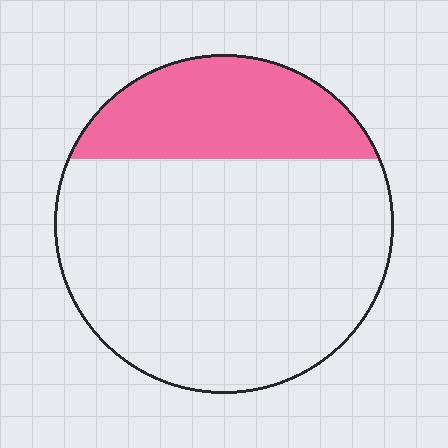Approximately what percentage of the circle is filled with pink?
Approximately 25%.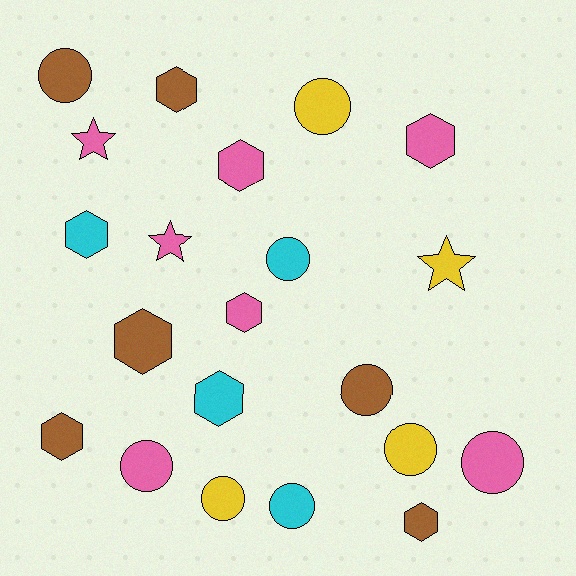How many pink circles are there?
There are 2 pink circles.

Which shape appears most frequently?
Circle, with 9 objects.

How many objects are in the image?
There are 21 objects.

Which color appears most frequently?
Pink, with 7 objects.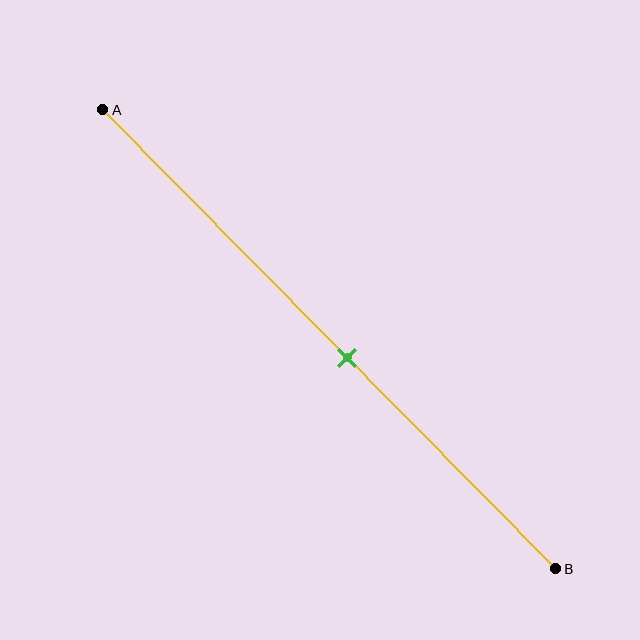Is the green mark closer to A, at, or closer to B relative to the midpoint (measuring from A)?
The green mark is closer to point B than the midpoint of segment AB.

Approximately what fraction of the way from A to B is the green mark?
The green mark is approximately 55% of the way from A to B.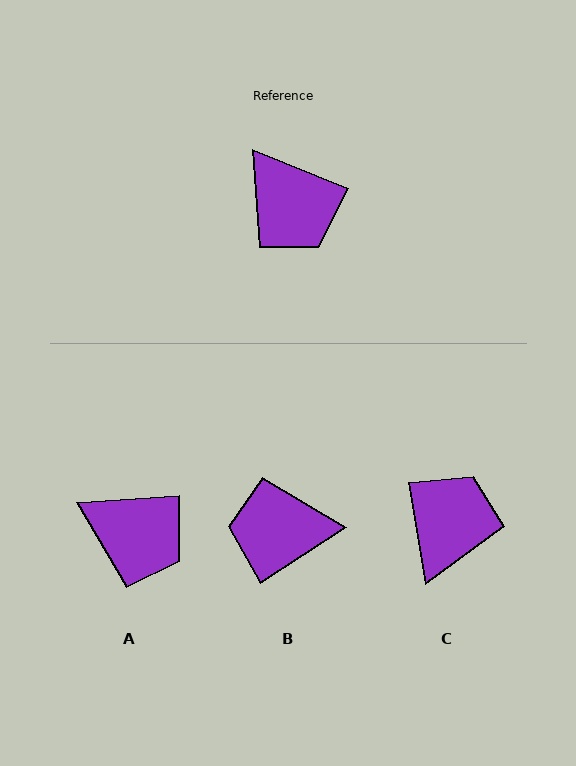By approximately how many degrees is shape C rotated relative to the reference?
Approximately 122 degrees counter-clockwise.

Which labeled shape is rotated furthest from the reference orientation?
B, about 124 degrees away.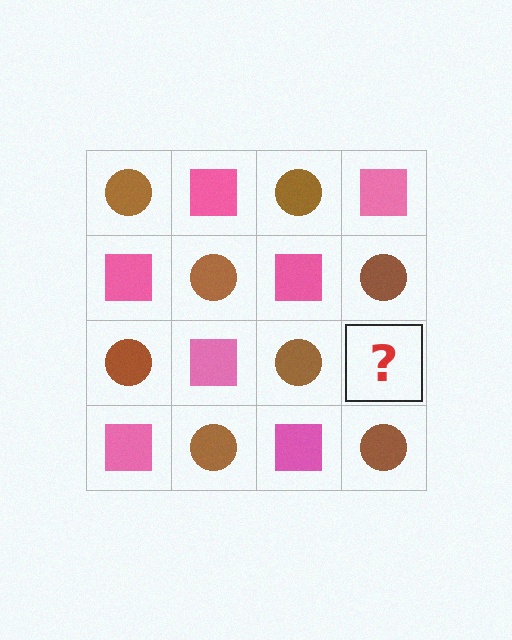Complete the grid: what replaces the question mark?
The question mark should be replaced with a pink square.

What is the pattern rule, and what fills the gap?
The rule is that it alternates brown circle and pink square in a checkerboard pattern. The gap should be filled with a pink square.